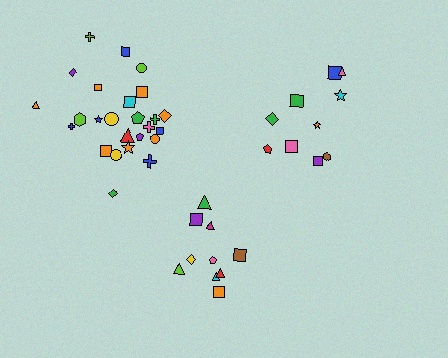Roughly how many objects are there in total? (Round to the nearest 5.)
Roughly 45 objects in total.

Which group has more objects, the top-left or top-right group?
The top-left group.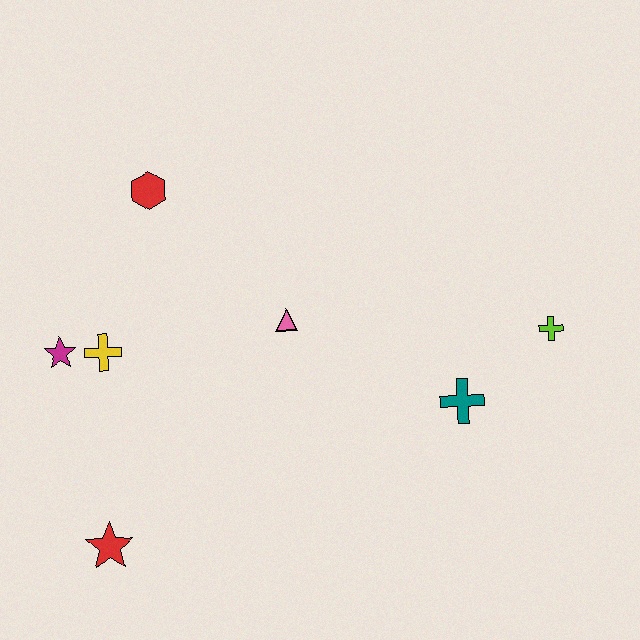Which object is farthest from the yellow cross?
The lime cross is farthest from the yellow cross.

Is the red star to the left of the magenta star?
No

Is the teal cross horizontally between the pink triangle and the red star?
No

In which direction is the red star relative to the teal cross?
The red star is to the left of the teal cross.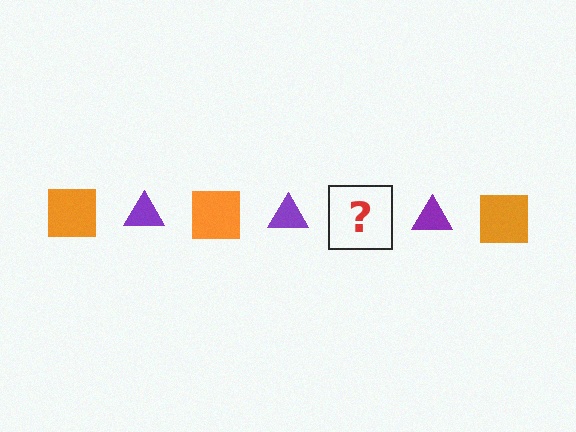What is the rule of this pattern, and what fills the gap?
The rule is that the pattern alternates between orange square and purple triangle. The gap should be filled with an orange square.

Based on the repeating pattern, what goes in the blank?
The blank should be an orange square.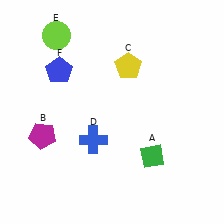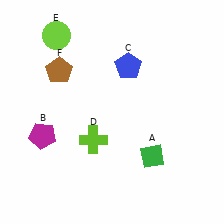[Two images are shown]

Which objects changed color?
C changed from yellow to blue. D changed from blue to lime. F changed from blue to brown.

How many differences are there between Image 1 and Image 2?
There are 3 differences between the two images.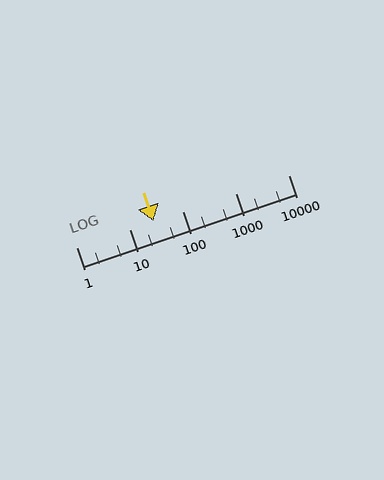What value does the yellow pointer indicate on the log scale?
The pointer indicates approximately 29.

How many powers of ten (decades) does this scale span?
The scale spans 4 decades, from 1 to 10000.